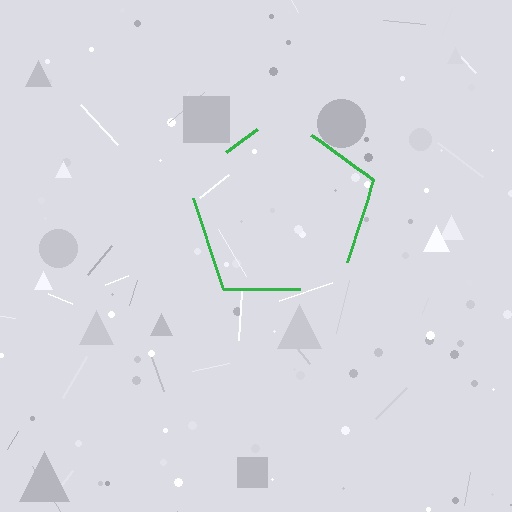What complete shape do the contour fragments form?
The contour fragments form a pentagon.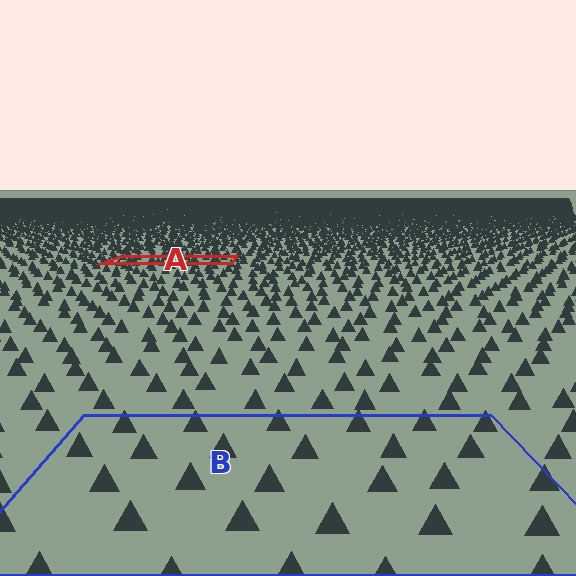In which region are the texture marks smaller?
The texture marks are smaller in region A, because it is farther away.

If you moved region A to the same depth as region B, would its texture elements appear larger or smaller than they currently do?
They would appear larger. At a closer depth, the same texture elements are projected at a bigger on-screen size.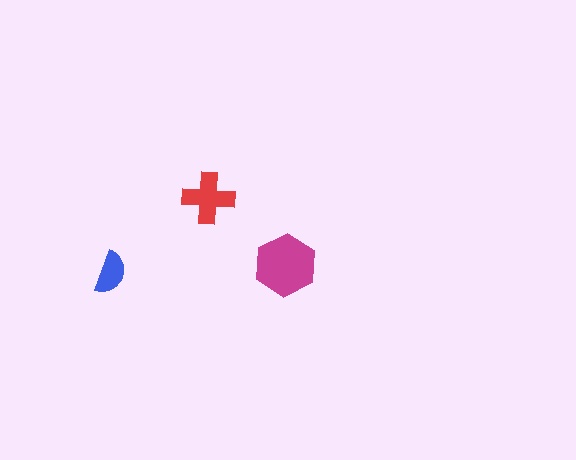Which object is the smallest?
The blue semicircle.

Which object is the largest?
The magenta hexagon.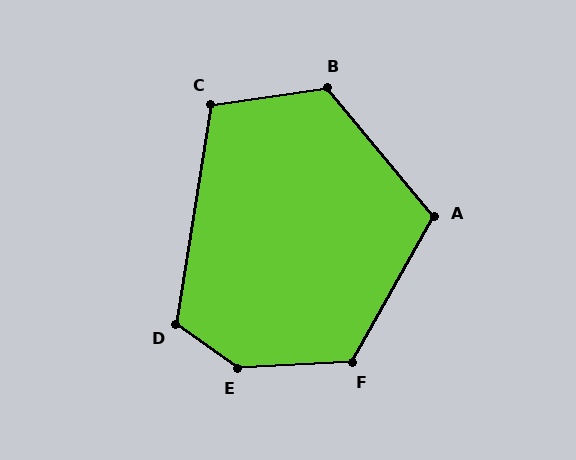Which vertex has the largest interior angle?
E, at approximately 142 degrees.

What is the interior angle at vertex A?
Approximately 111 degrees (obtuse).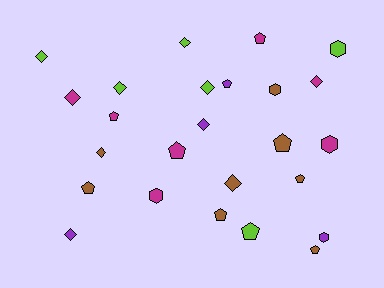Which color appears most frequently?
Brown, with 8 objects.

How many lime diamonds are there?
There are 4 lime diamonds.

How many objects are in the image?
There are 25 objects.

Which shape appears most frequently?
Diamond, with 10 objects.